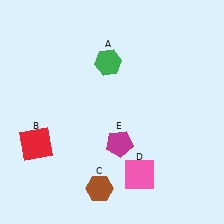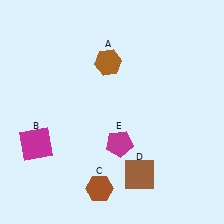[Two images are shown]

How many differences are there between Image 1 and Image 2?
There are 3 differences between the two images.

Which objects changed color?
A changed from green to brown. B changed from red to magenta. D changed from pink to brown.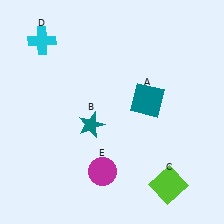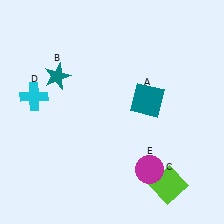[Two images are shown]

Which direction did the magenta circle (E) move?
The magenta circle (E) moved right.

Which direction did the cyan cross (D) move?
The cyan cross (D) moved down.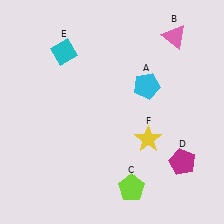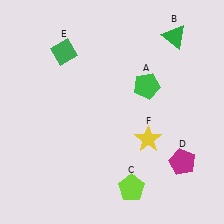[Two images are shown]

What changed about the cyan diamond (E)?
In Image 1, E is cyan. In Image 2, it changed to green.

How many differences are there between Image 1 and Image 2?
There are 3 differences between the two images.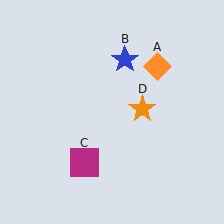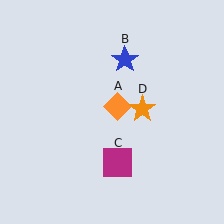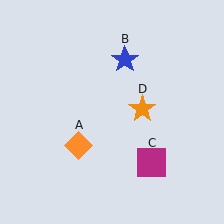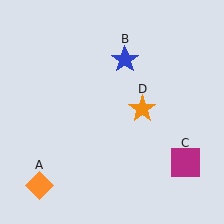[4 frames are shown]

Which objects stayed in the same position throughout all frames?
Blue star (object B) and orange star (object D) remained stationary.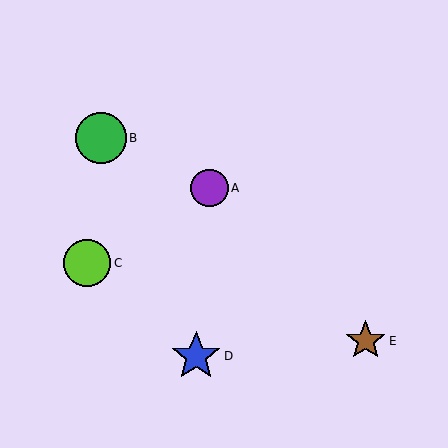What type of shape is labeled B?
Shape B is a green circle.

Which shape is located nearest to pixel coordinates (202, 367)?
The blue star (labeled D) at (196, 356) is nearest to that location.